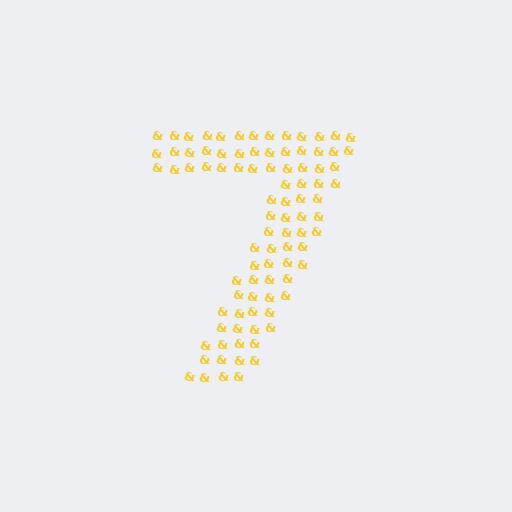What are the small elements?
The small elements are ampersands.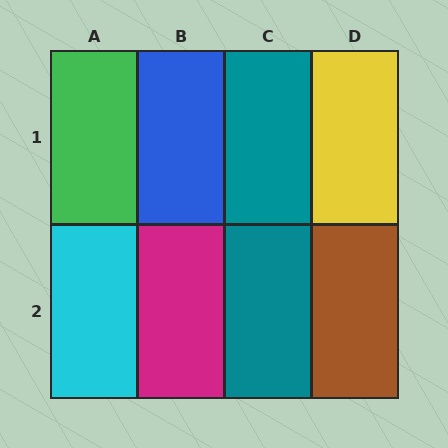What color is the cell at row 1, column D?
Yellow.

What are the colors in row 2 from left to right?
Cyan, magenta, teal, brown.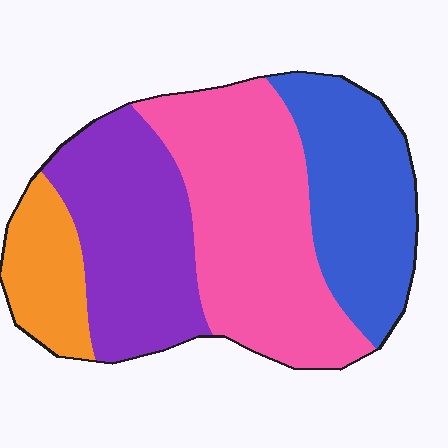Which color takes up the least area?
Orange, at roughly 10%.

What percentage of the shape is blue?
Blue covers roughly 25% of the shape.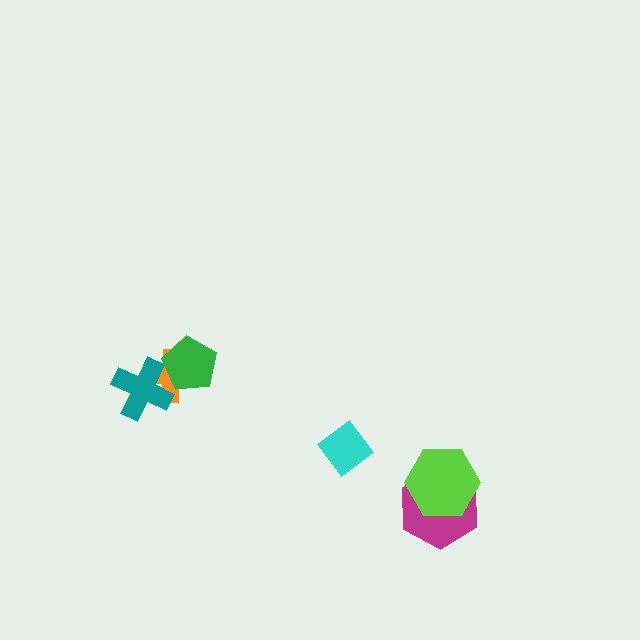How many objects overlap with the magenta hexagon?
1 object overlaps with the magenta hexagon.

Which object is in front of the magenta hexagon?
The lime hexagon is in front of the magenta hexagon.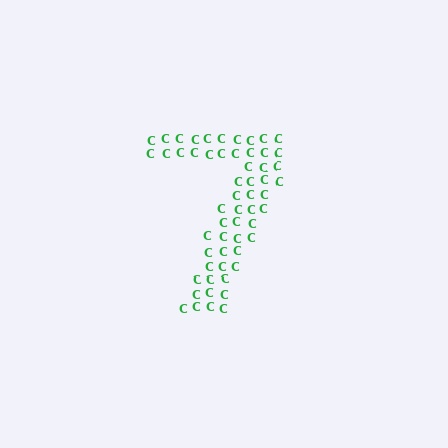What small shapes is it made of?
It is made of small letter C's.